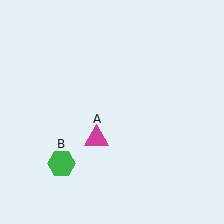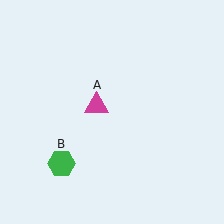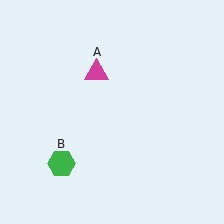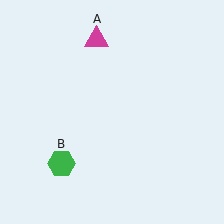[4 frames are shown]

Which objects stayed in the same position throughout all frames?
Green hexagon (object B) remained stationary.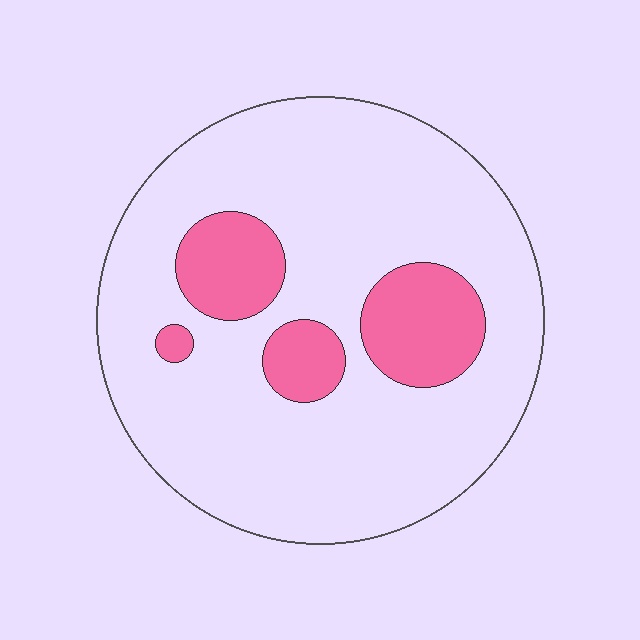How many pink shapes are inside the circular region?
4.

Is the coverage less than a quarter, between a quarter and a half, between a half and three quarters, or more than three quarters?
Less than a quarter.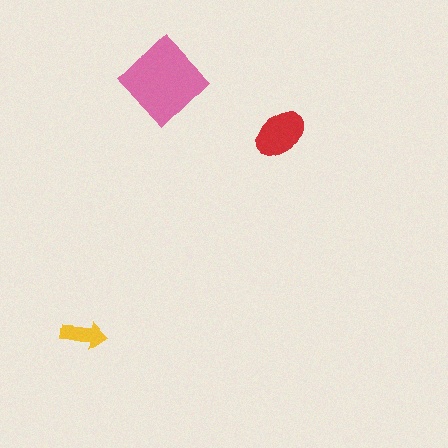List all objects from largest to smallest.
The pink diamond, the red ellipse, the yellow arrow.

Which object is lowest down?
The yellow arrow is bottommost.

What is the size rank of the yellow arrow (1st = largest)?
3rd.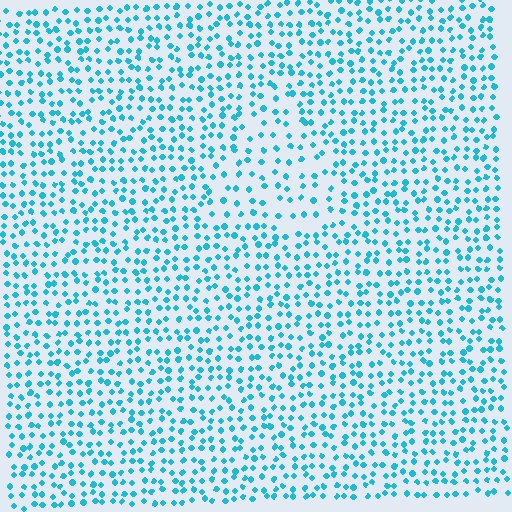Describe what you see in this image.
The image contains small cyan elements arranged at two different densities. A triangle-shaped region is visible where the elements are less densely packed than the surrounding area.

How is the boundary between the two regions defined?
The boundary is defined by a change in element density (approximately 1.7x ratio). All elements are the same color, size, and shape.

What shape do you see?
I see a triangle.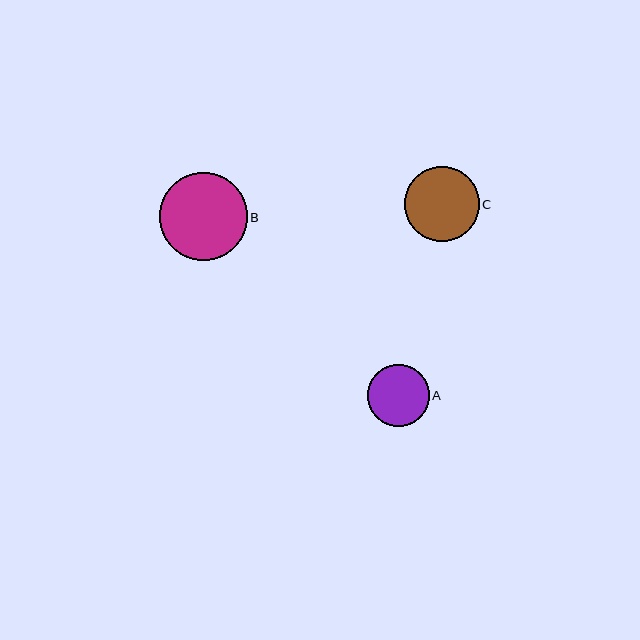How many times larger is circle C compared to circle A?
Circle C is approximately 1.2 times the size of circle A.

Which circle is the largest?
Circle B is the largest with a size of approximately 88 pixels.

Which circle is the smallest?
Circle A is the smallest with a size of approximately 62 pixels.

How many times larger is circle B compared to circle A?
Circle B is approximately 1.4 times the size of circle A.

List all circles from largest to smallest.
From largest to smallest: B, C, A.